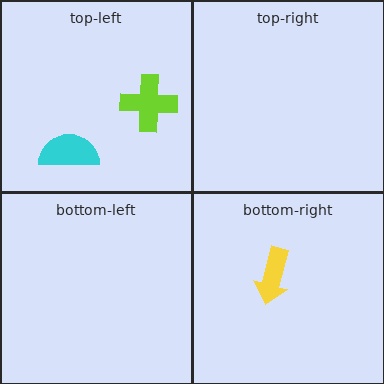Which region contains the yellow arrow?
The bottom-right region.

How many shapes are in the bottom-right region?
1.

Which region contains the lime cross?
The top-left region.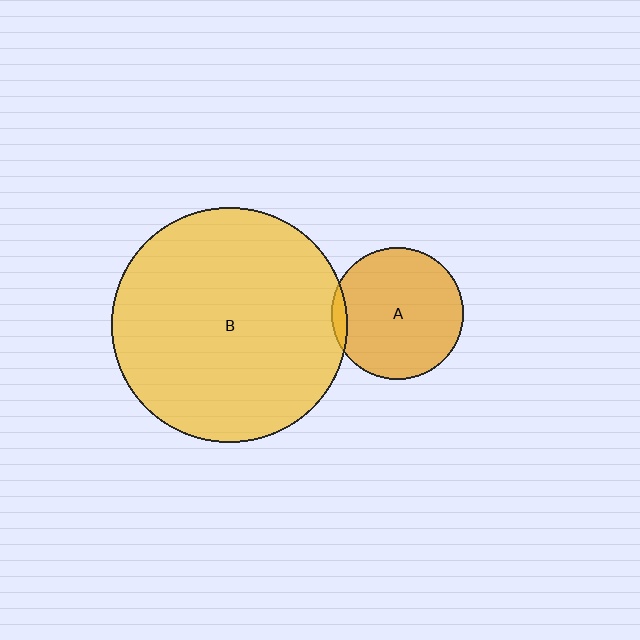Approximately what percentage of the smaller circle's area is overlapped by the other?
Approximately 5%.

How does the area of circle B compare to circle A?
Approximately 3.2 times.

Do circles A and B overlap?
Yes.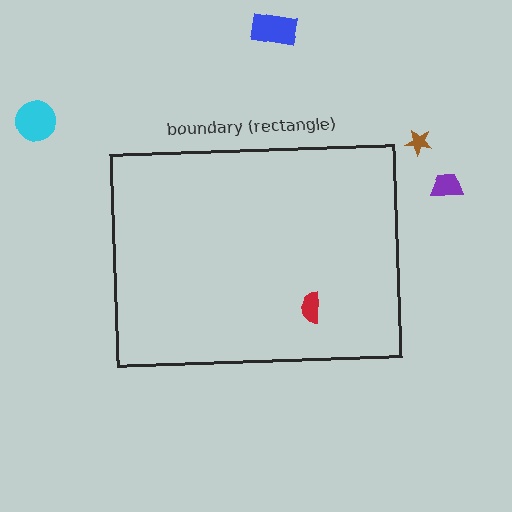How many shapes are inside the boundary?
1 inside, 4 outside.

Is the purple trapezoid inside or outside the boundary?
Outside.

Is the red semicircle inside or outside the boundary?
Inside.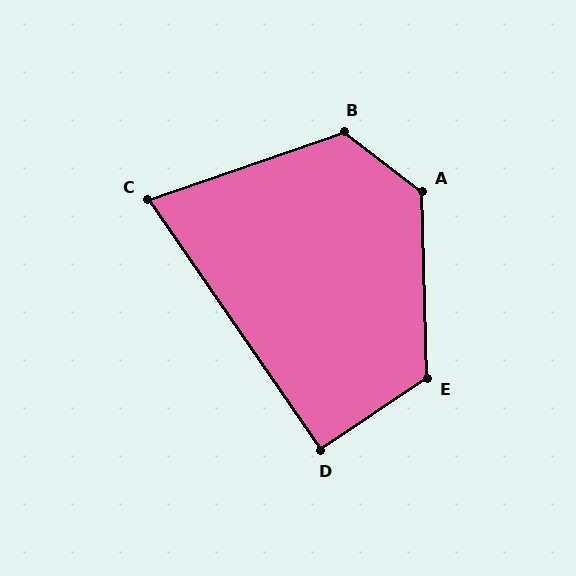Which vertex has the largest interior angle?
A, at approximately 128 degrees.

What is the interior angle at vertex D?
Approximately 90 degrees (approximately right).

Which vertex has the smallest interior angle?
C, at approximately 74 degrees.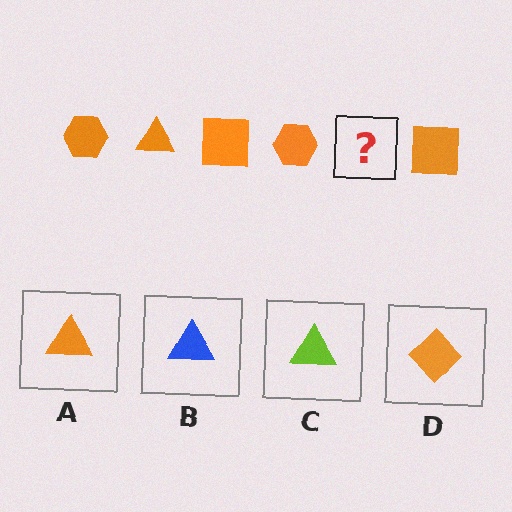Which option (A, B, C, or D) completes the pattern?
A.